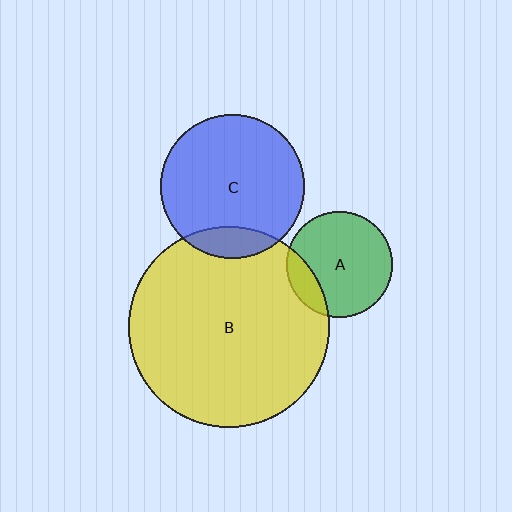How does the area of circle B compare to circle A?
Approximately 3.6 times.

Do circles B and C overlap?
Yes.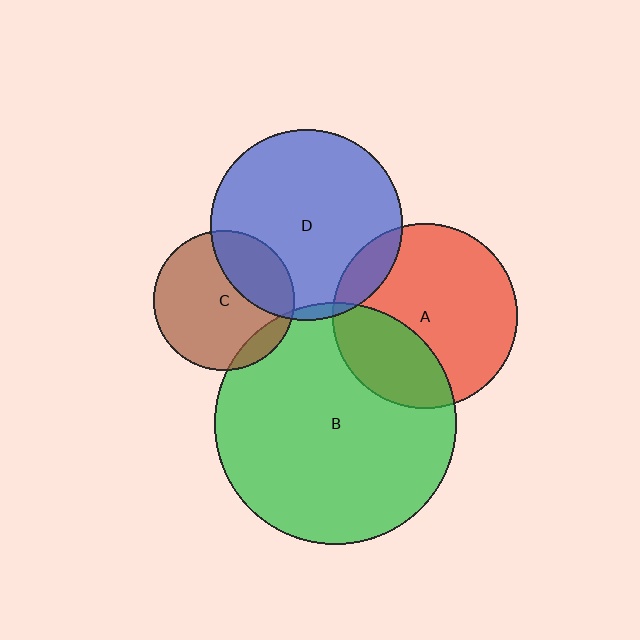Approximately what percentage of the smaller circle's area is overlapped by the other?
Approximately 10%.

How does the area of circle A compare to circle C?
Approximately 1.7 times.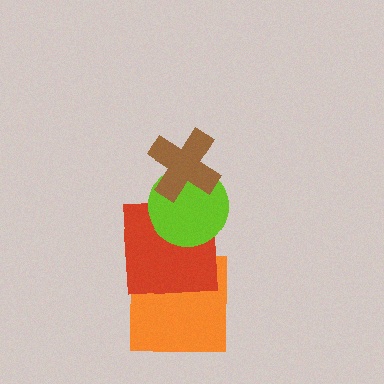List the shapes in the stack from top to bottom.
From top to bottom: the brown cross, the lime circle, the red square, the orange square.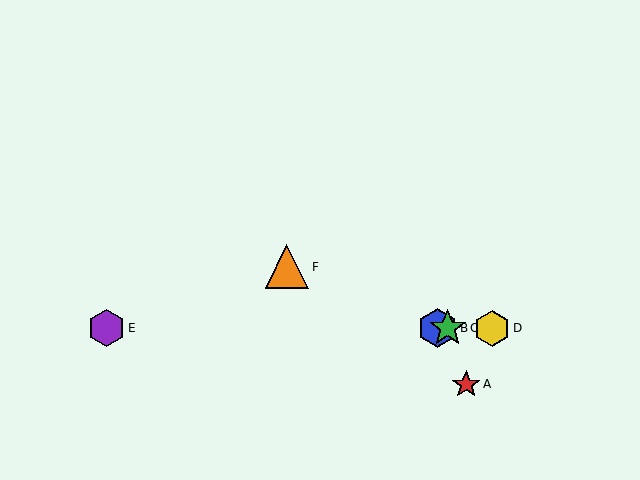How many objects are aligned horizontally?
4 objects (B, C, D, E) are aligned horizontally.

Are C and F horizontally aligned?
No, C is at y≈328 and F is at y≈267.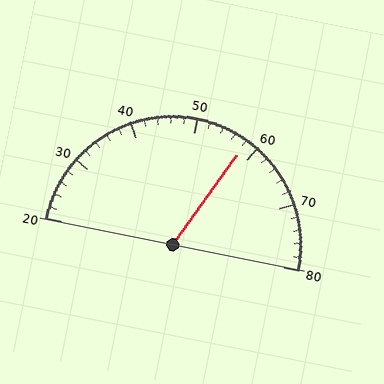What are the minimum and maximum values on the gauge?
The gauge ranges from 20 to 80.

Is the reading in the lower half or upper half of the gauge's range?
The reading is in the upper half of the range (20 to 80).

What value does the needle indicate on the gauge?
The needle indicates approximately 58.